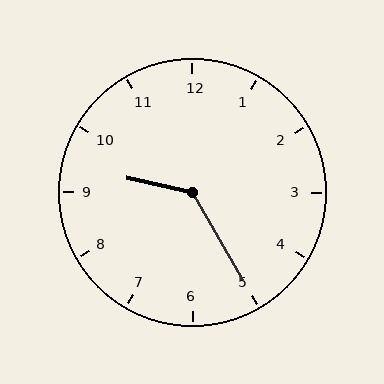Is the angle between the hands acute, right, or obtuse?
It is obtuse.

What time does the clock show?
9:25.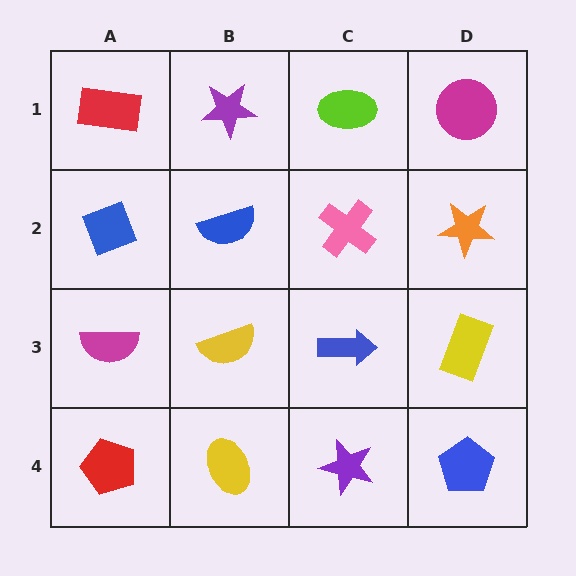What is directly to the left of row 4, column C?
A yellow ellipse.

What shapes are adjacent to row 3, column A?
A blue diamond (row 2, column A), a red pentagon (row 4, column A), a yellow semicircle (row 3, column B).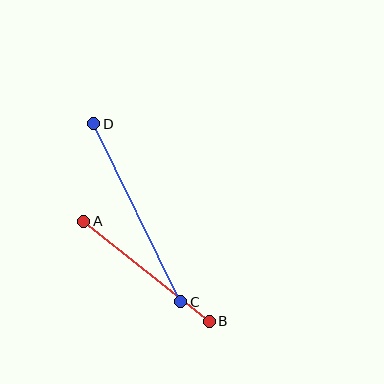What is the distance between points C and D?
The distance is approximately 198 pixels.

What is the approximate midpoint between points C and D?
The midpoint is at approximately (137, 213) pixels.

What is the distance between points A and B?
The distance is approximately 161 pixels.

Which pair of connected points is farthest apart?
Points C and D are farthest apart.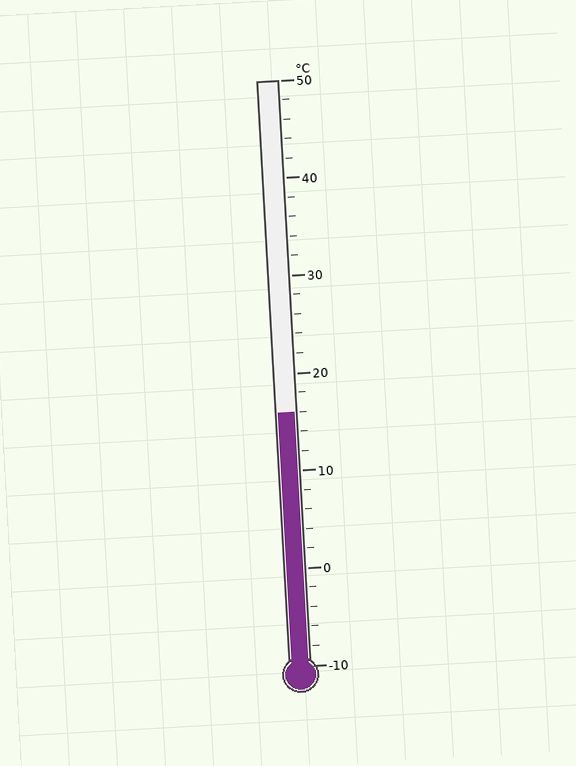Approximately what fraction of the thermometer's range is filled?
The thermometer is filled to approximately 45% of its range.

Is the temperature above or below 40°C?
The temperature is below 40°C.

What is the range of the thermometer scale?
The thermometer scale ranges from -10°C to 50°C.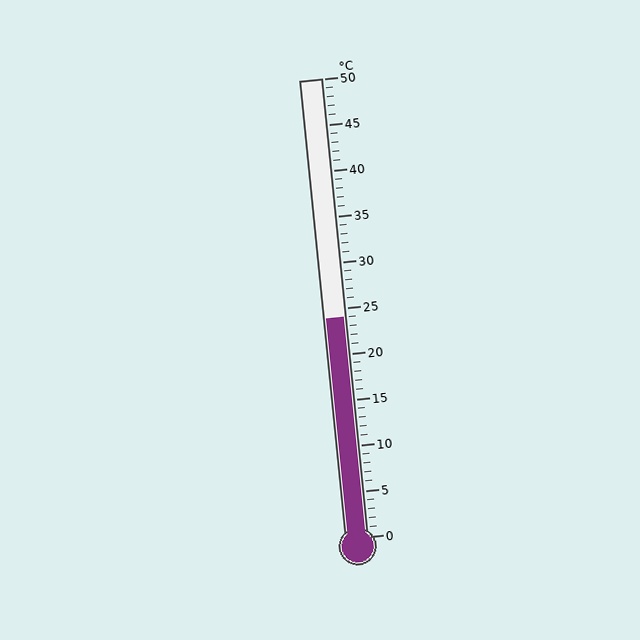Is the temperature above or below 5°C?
The temperature is above 5°C.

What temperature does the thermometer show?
The thermometer shows approximately 24°C.